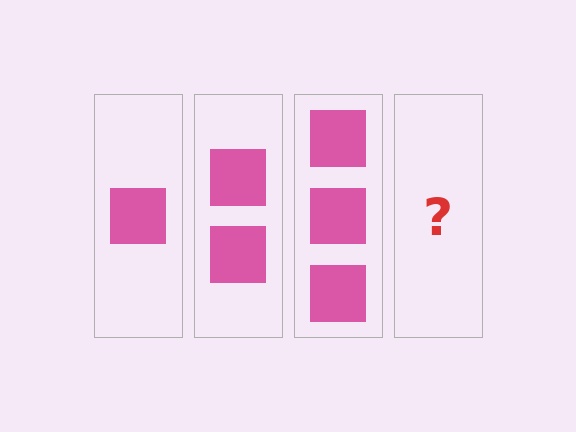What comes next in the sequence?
The next element should be 4 squares.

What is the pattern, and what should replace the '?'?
The pattern is that each step adds one more square. The '?' should be 4 squares.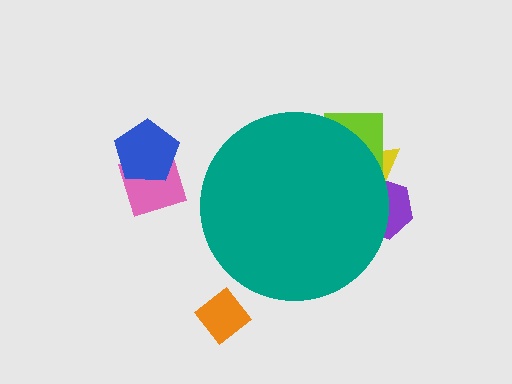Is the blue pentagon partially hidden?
No, the blue pentagon is fully visible.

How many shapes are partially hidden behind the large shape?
3 shapes are partially hidden.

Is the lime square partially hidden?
Yes, the lime square is partially hidden behind the teal circle.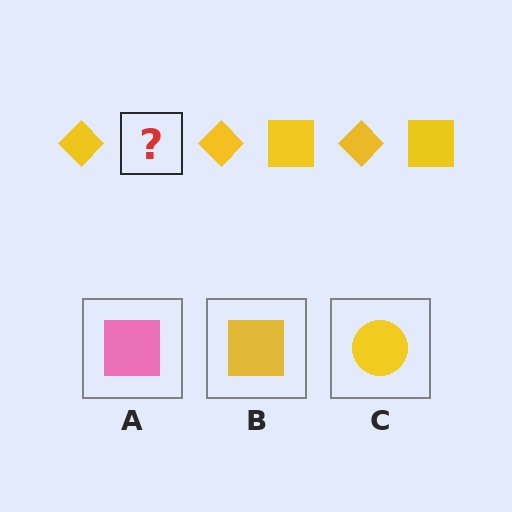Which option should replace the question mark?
Option B.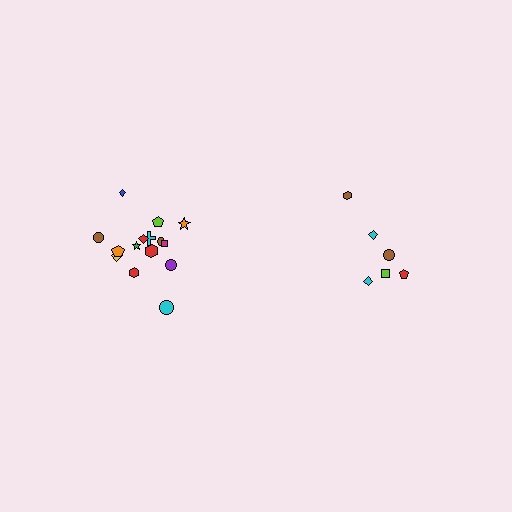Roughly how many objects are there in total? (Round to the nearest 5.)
Roughly 20 objects in total.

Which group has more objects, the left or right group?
The left group.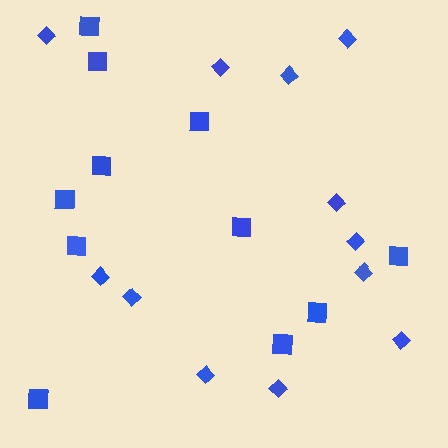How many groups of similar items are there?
There are 2 groups: one group of squares (11) and one group of diamonds (12).